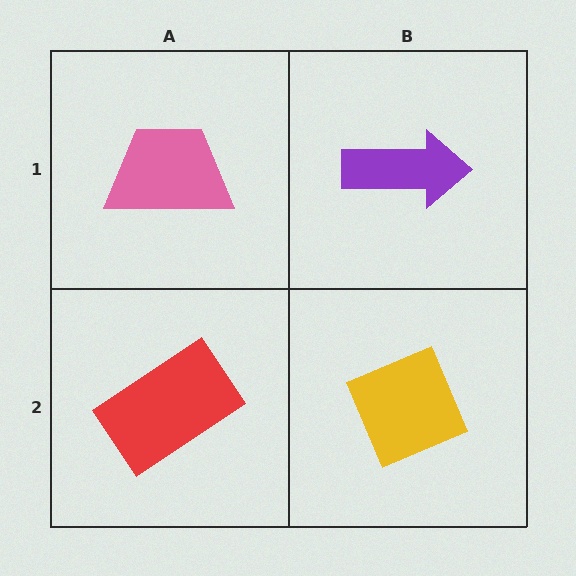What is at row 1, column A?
A pink trapezoid.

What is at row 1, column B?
A purple arrow.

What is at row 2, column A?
A red rectangle.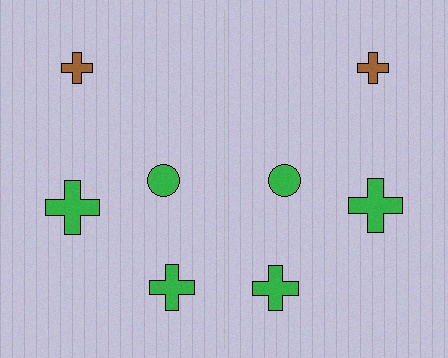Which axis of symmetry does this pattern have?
The pattern has a vertical axis of symmetry running through the center of the image.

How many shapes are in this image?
There are 8 shapes in this image.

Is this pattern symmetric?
Yes, this pattern has bilateral (reflection) symmetry.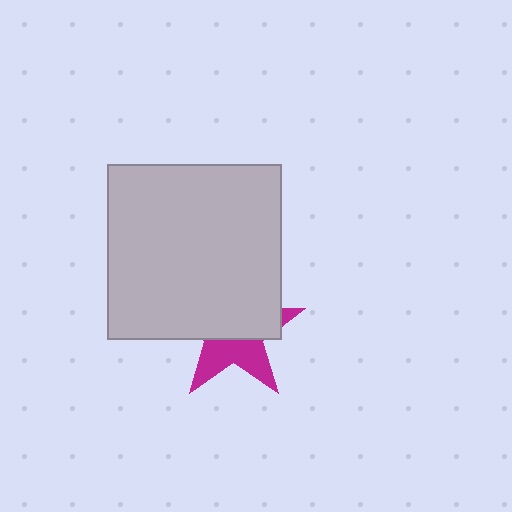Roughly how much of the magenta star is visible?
A small part of it is visible (roughly 41%).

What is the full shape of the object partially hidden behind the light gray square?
The partially hidden object is a magenta star.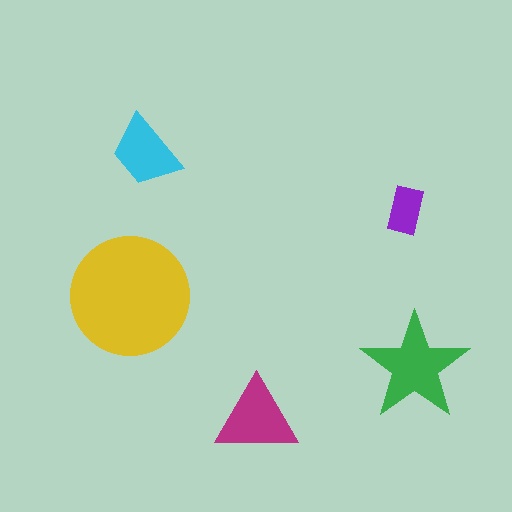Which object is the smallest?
The purple rectangle.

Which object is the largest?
The yellow circle.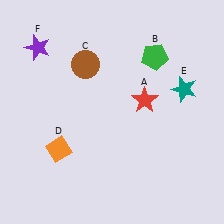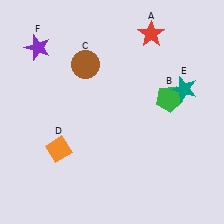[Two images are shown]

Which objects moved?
The objects that moved are: the red star (A), the green pentagon (B).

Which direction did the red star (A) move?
The red star (A) moved up.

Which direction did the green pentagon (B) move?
The green pentagon (B) moved down.